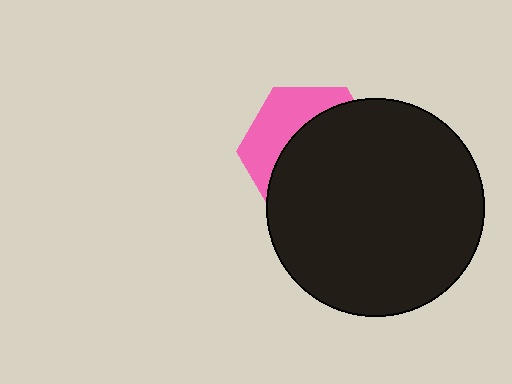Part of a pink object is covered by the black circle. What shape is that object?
It is a hexagon.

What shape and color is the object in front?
The object in front is a black circle.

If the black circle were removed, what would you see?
You would see the complete pink hexagon.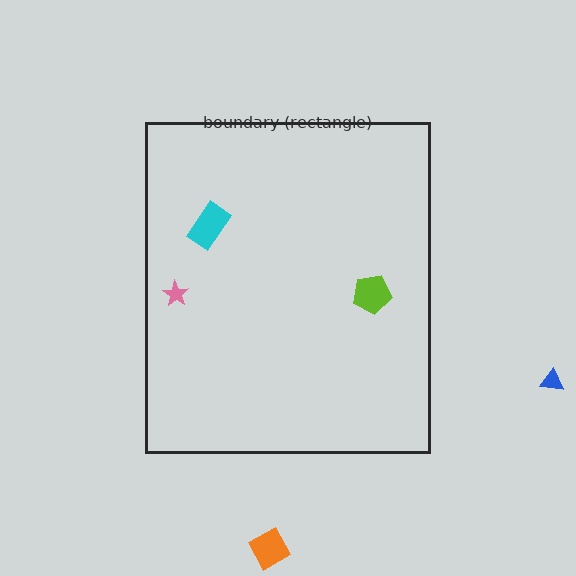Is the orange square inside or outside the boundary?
Outside.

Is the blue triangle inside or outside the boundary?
Outside.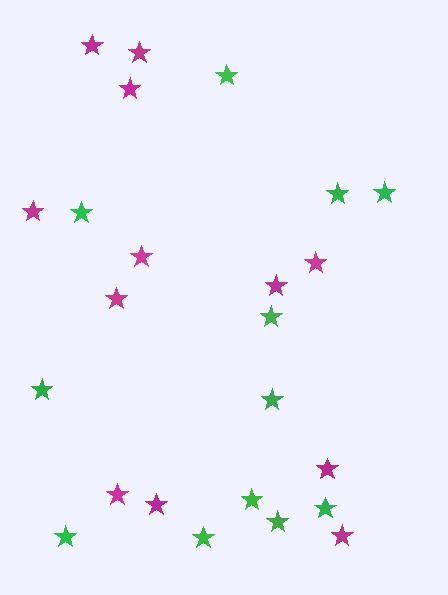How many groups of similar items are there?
There are 2 groups: one group of green stars (12) and one group of magenta stars (12).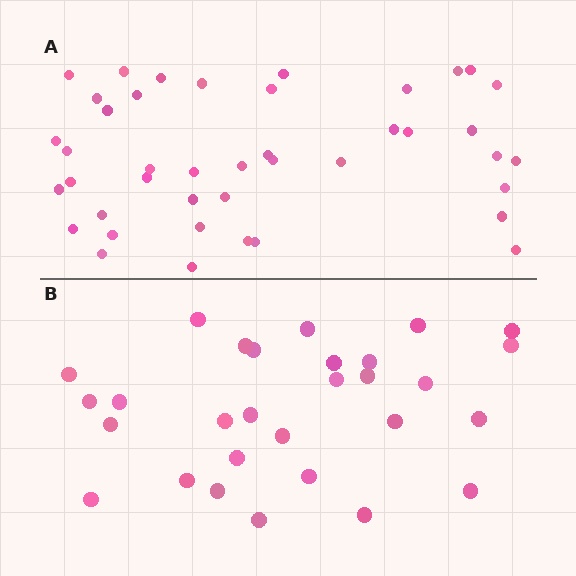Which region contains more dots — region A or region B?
Region A (the top region) has more dots.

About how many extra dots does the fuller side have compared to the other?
Region A has approximately 15 more dots than region B.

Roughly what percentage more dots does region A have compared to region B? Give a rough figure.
About 45% more.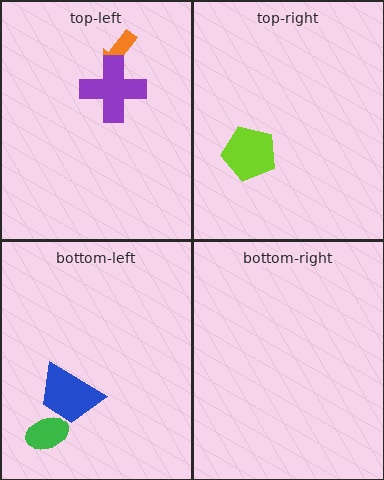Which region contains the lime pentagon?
The top-right region.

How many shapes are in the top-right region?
1.